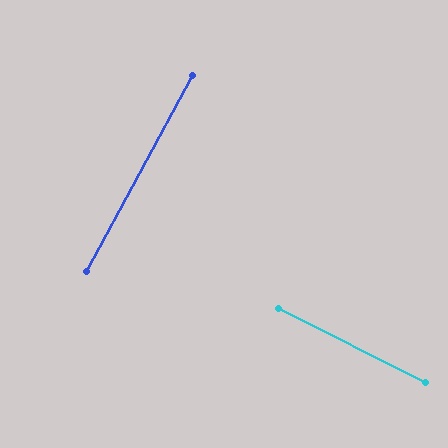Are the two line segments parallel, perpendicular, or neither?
Perpendicular — they meet at approximately 88°.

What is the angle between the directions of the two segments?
Approximately 88 degrees.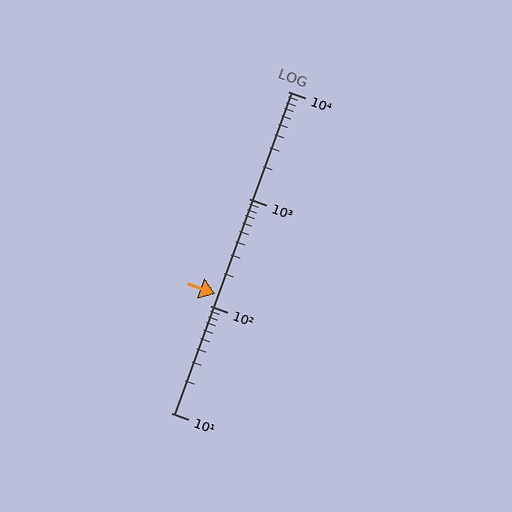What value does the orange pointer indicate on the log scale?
The pointer indicates approximately 130.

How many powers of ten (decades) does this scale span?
The scale spans 3 decades, from 10 to 10000.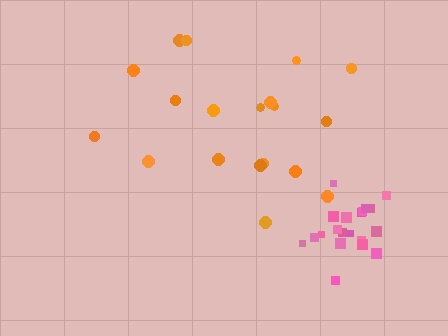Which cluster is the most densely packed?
Pink.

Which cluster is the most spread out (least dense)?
Orange.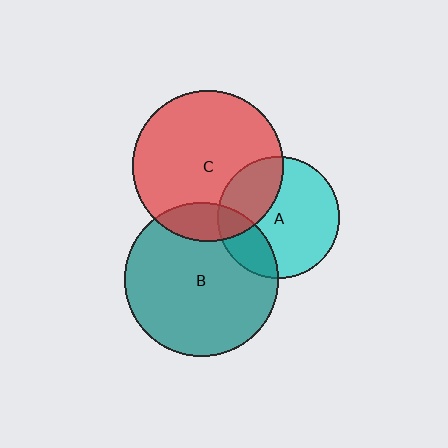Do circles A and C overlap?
Yes.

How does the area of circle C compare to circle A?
Approximately 1.5 times.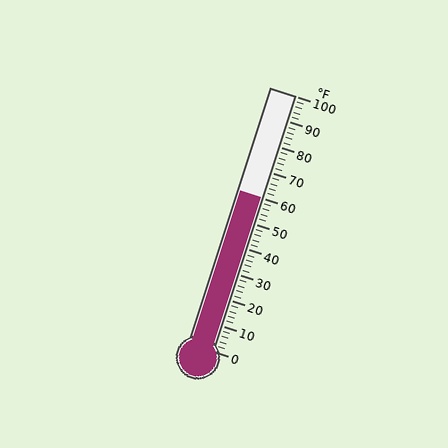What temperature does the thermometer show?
The thermometer shows approximately 60°F.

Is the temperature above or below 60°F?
The temperature is at 60°F.